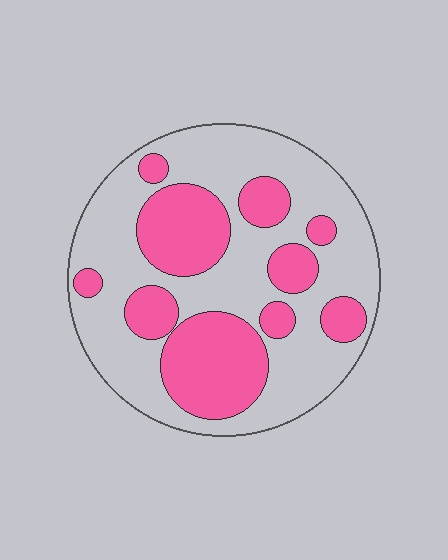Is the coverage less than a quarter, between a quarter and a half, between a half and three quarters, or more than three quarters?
Between a quarter and a half.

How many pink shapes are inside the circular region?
10.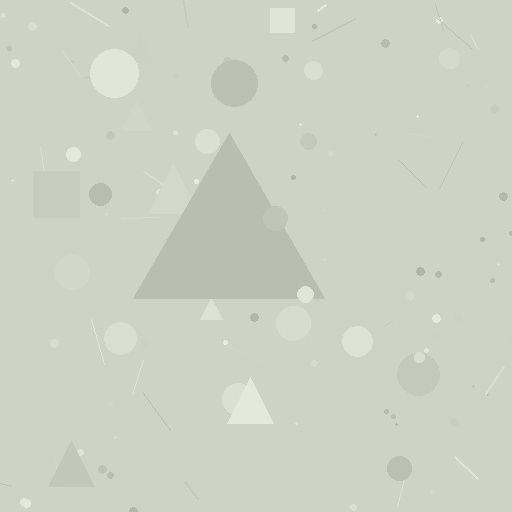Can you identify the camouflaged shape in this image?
The camouflaged shape is a triangle.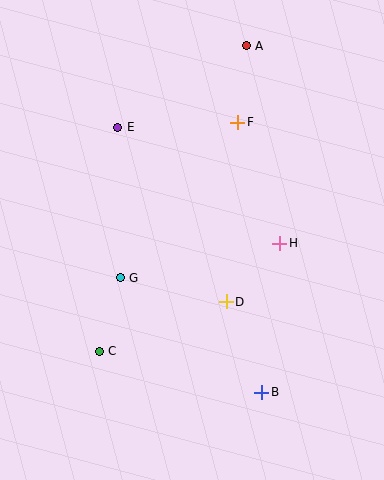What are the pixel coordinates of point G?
Point G is at (120, 278).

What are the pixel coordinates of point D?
Point D is at (226, 302).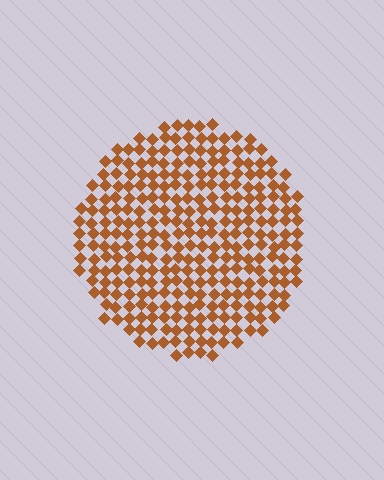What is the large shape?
The large shape is a circle.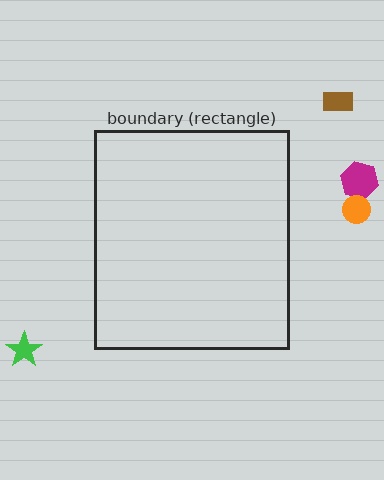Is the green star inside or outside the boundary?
Outside.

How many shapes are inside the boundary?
0 inside, 4 outside.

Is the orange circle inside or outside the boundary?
Outside.